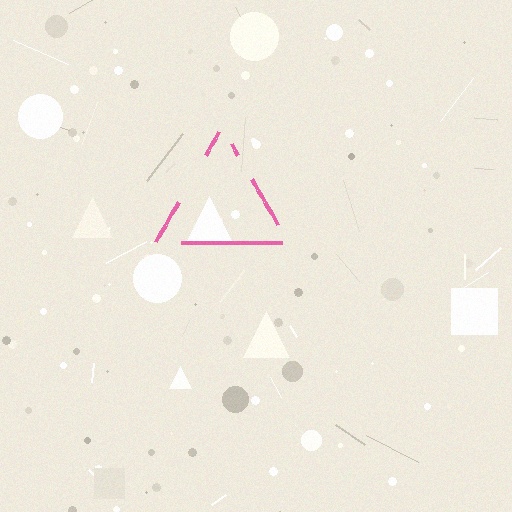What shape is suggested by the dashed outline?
The dashed outline suggests a triangle.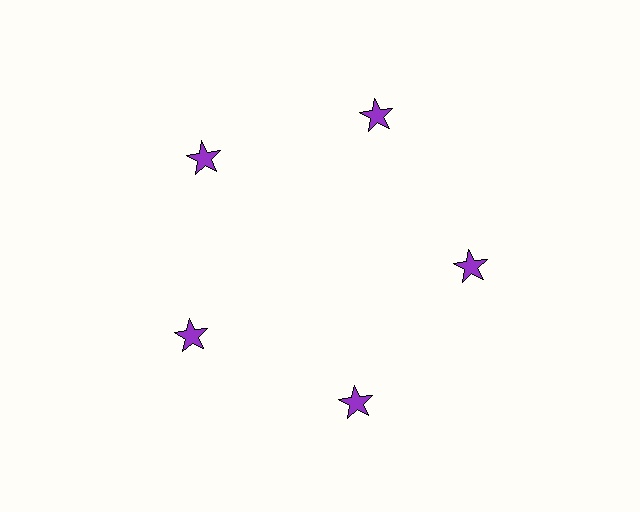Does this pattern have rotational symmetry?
Yes, this pattern has 5-fold rotational symmetry. It looks the same after rotating 72 degrees around the center.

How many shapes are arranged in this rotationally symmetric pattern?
There are 5 shapes, arranged in 5 groups of 1.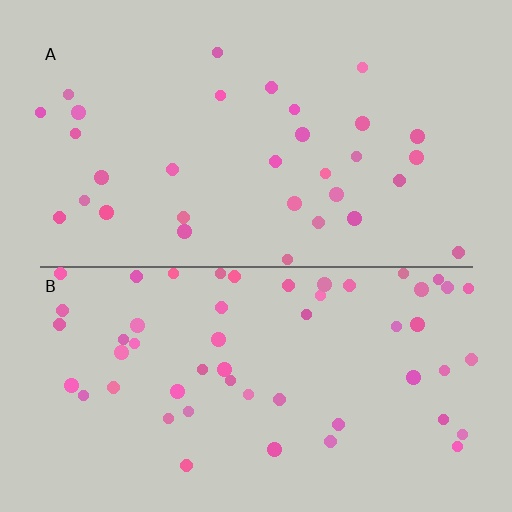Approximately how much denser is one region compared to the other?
Approximately 1.7× — region B over region A.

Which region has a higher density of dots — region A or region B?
B (the bottom).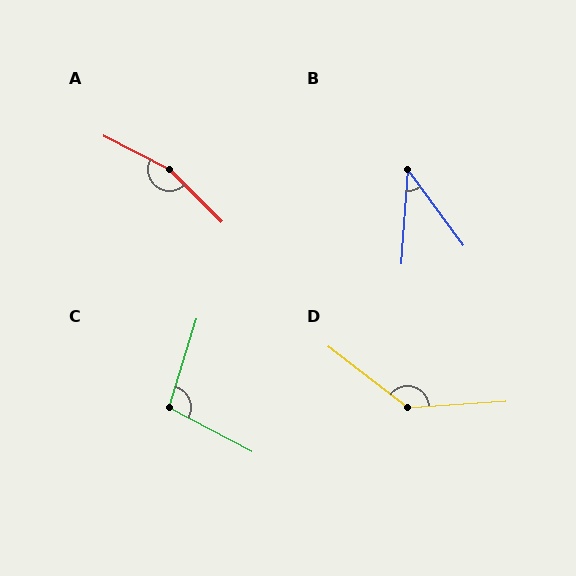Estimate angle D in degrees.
Approximately 139 degrees.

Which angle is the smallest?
B, at approximately 40 degrees.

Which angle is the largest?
A, at approximately 162 degrees.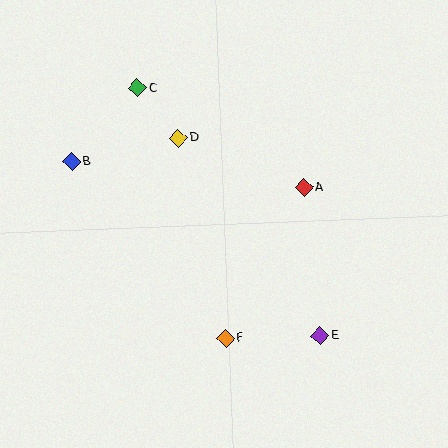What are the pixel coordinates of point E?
Point E is at (320, 335).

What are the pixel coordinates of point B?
Point B is at (72, 162).